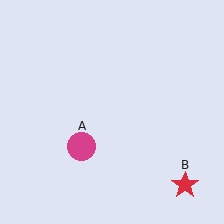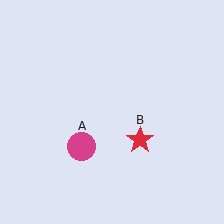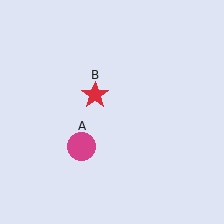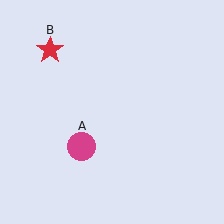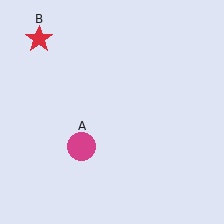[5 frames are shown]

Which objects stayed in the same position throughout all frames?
Magenta circle (object A) remained stationary.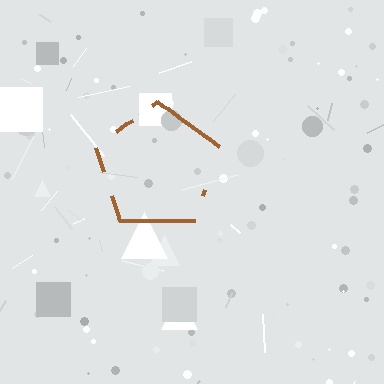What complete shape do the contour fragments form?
The contour fragments form a pentagon.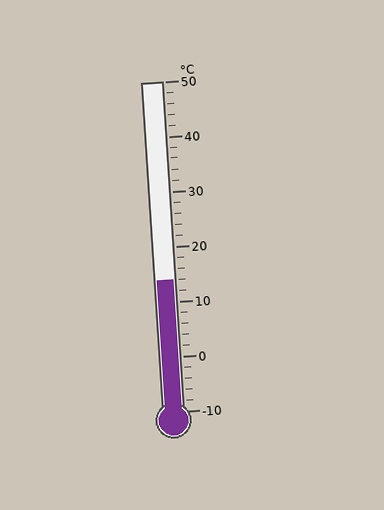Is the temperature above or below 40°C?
The temperature is below 40°C.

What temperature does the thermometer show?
The thermometer shows approximately 14°C.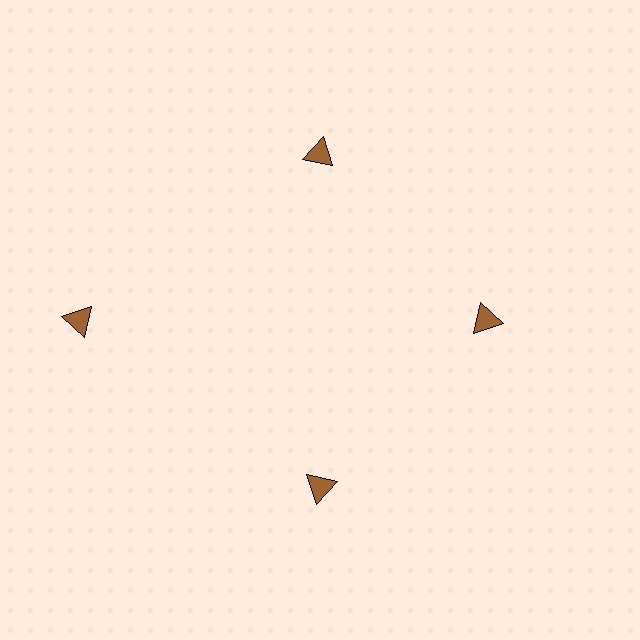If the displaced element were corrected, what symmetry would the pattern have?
It would have 4-fold rotational symmetry — the pattern would map onto itself every 90 degrees.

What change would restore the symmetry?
The symmetry would be restored by moving it inward, back onto the ring so that all 4 triangles sit at equal angles and equal distance from the center.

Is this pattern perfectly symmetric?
No. The 4 brown triangles are arranged in a ring, but one element near the 9 o'clock position is pushed outward from the center, breaking the 4-fold rotational symmetry.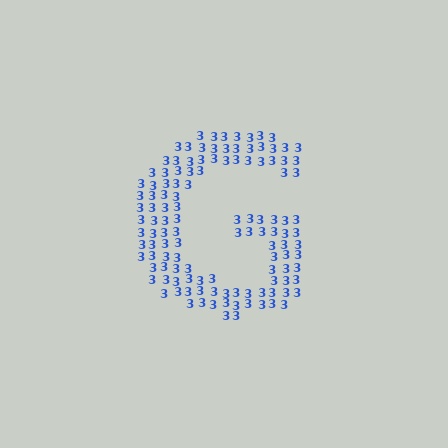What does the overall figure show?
The overall figure shows the letter G.